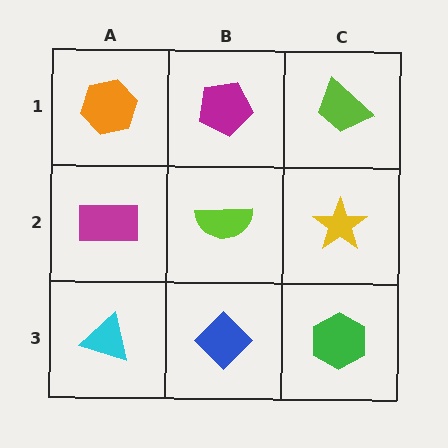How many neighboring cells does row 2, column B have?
4.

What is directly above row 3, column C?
A yellow star.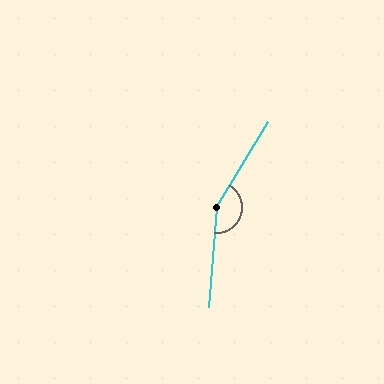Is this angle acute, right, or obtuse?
It is obtuse.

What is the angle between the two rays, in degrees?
Approximately 154 degrees.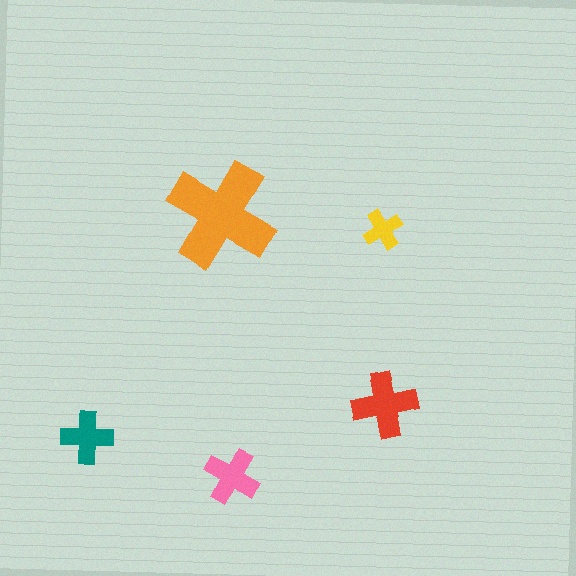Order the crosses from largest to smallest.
the orange one, the red one, the pink one, the teal one, the yellow one.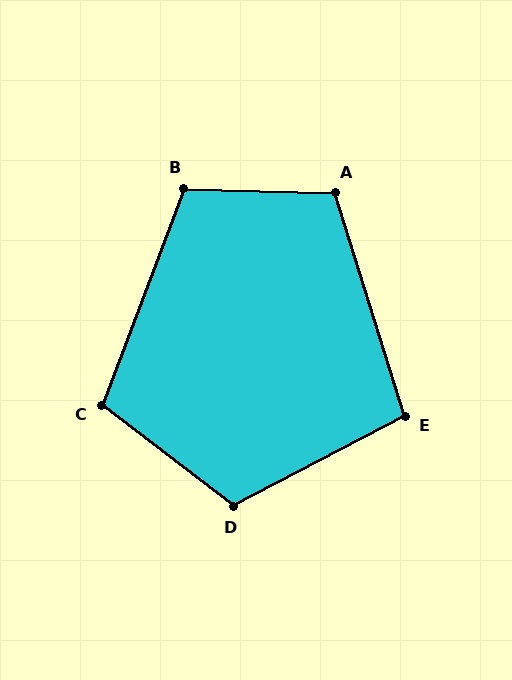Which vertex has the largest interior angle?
D, at approximately 115 degrees.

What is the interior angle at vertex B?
Approximately 109 degrees (obtuse).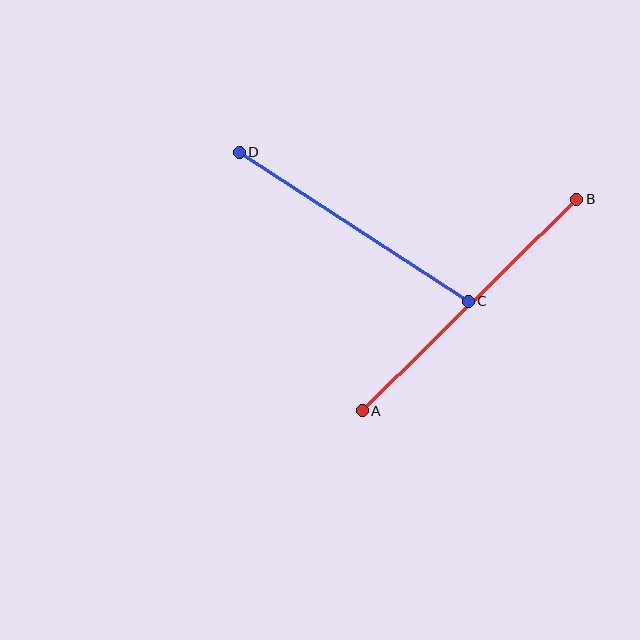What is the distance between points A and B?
The distance is approximately 301 pixels.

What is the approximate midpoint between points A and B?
The midpoint is at approximately (470, 305) pixels.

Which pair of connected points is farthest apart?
Points A and B are farthest apart.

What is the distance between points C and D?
The distance is approximately 273 pixels.